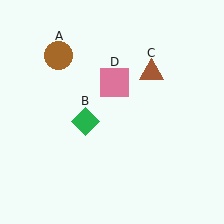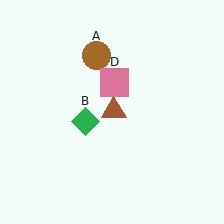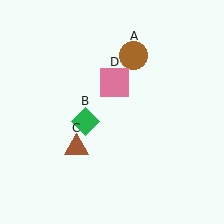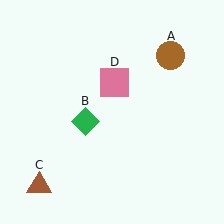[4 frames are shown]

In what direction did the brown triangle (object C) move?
The brown triangle (object C) moved down and to the left.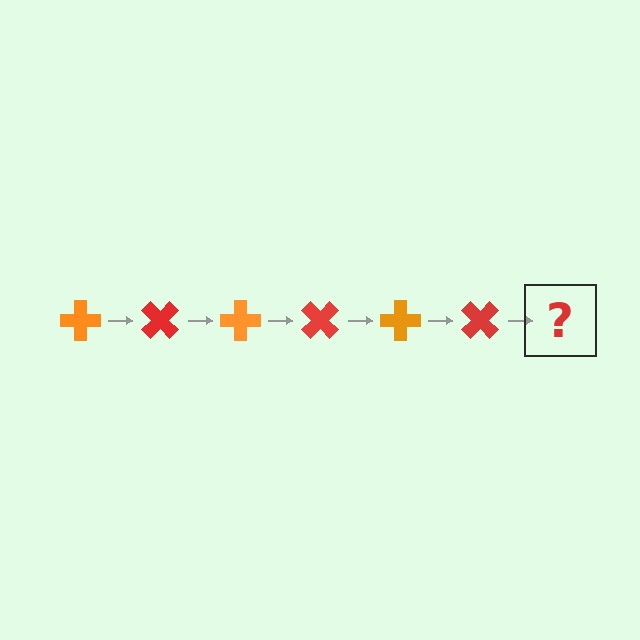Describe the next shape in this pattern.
It should be an orange cross, rotated 270 degrees from the start.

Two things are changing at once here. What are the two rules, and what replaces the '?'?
The two rules are that it rotates 45 degrees each step and the color cycles through orange and red. The '?' should be an orange cross, rotated 270 degrees from the start.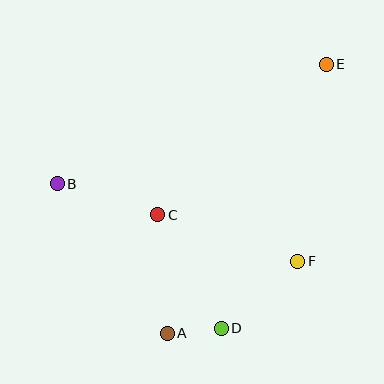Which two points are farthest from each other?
Points A and E are farthest from each other.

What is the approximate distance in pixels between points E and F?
The distance between E and F is approximately 199 pixels.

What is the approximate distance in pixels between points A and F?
The distance between A and F is approximately 149 pixels.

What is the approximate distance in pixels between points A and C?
The distance between A and C is approximately 118 pixels.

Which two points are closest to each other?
Points A and D are closest to each other.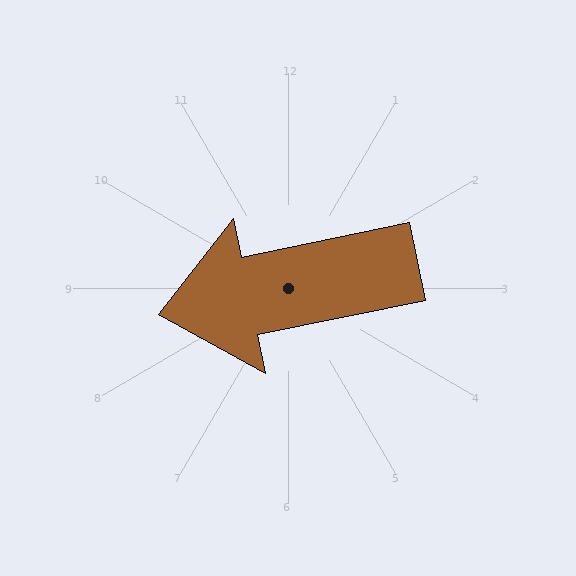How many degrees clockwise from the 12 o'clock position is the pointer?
Approximately 258 degrees.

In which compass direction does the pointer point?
West.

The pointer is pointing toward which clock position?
Roughly 9 o'clock.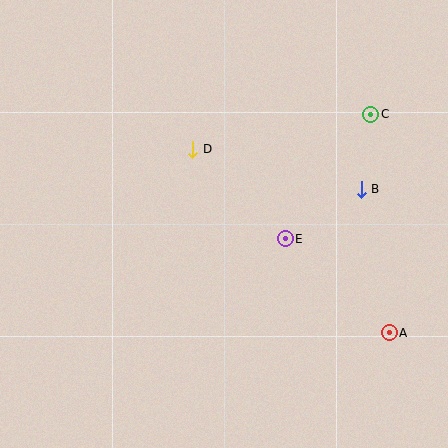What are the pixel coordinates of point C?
Point C is at (371, 114).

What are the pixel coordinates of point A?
Point A is at (389, 333).